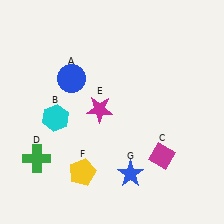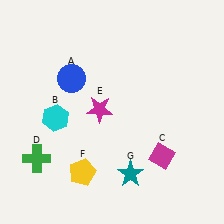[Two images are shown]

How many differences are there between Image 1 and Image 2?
There is 1 difference between the two images.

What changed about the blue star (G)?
In Image 1, G is blue. In Image 2, it changed to teal.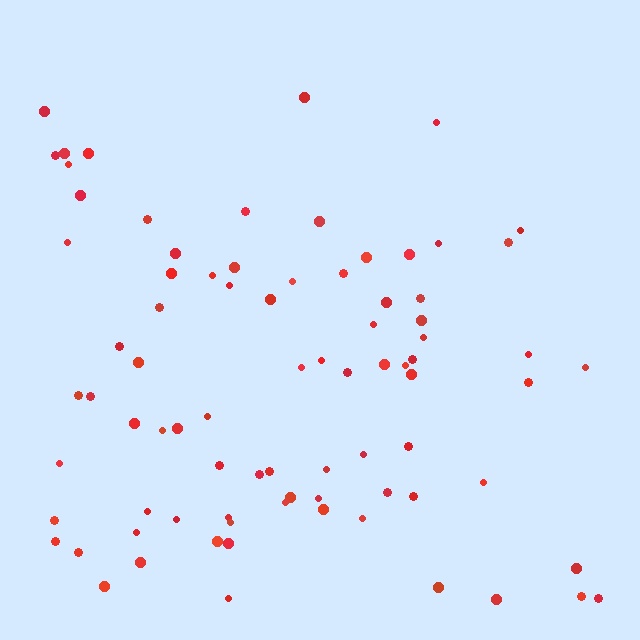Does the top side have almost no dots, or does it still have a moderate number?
Still a moderate number, just noticeably fewer than the bottom.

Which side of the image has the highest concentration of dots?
The bottom.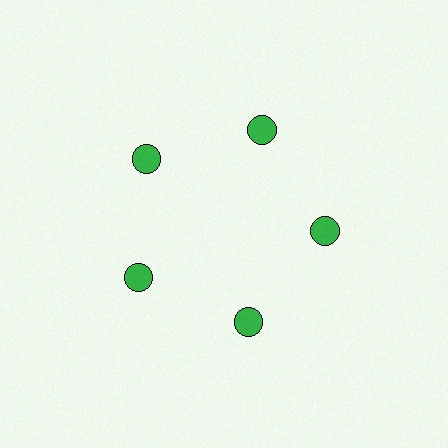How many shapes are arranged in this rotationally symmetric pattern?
There are 5 shapes, arranged in 5 groups of 1.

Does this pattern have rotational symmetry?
Yes, this pattern has 5-fold rotational symmetry. It looks the same after rotating 72 degrees around the center.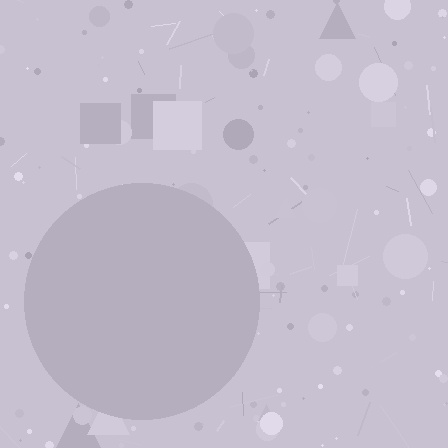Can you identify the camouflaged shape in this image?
The camouflaged shape is a circle.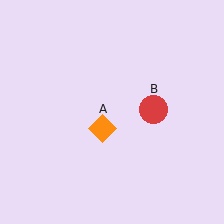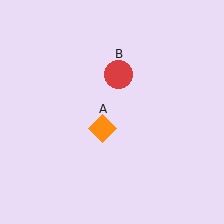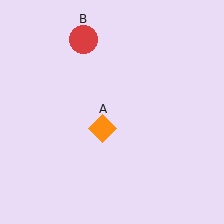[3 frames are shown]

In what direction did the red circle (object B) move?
The red circle (object B) moved up and to the left.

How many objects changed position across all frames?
1 object changed position: red circle (object B).